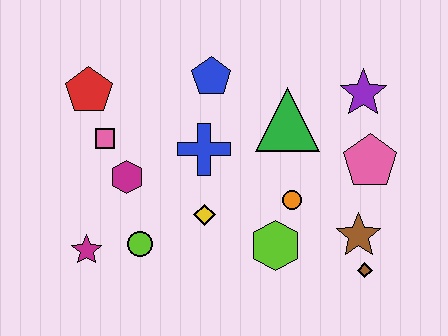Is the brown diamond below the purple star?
Yes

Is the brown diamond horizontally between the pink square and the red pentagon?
No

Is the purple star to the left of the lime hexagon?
No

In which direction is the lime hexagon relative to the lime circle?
The lime hexagon is to the right of the lime circle.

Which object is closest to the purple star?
The pink pentagon is closest to the purple star.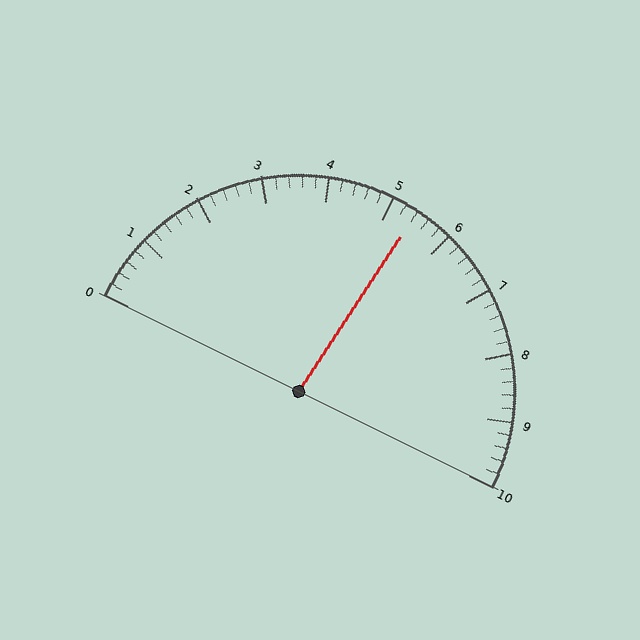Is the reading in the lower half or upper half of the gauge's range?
The reading is in the upper half of the range (0 to 10).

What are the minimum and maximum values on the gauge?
The gauge ranges from 0 to 10.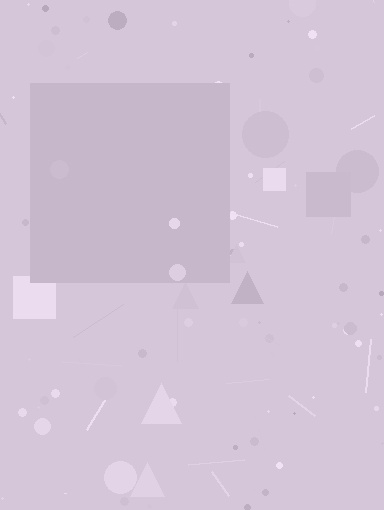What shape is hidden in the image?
A square is hidden in the image.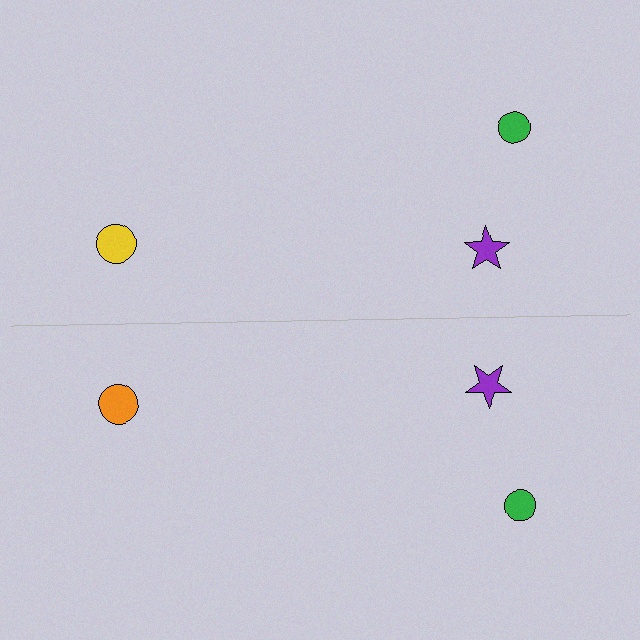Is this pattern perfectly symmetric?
No, the pattern is not perfectly symmetric. The orange circle on the bottom side breaks the symmetry — its mirror counterpart is yellow.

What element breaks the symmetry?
The orange circle on the bottom side breaks the symmetry — its mirror counterpart is yellow.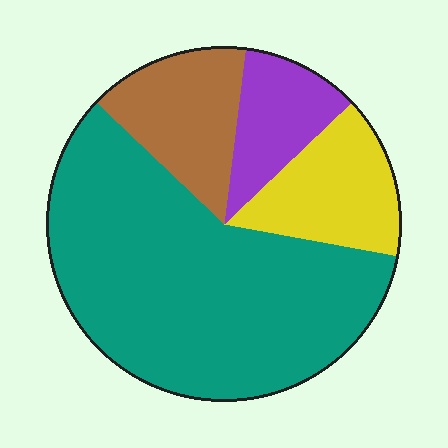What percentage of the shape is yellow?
Yellow takes up about one sixth (1/6) of the shape.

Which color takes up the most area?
Teal, at roughly 60%.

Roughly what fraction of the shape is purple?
Purple covers 11% of the shape.